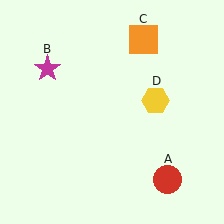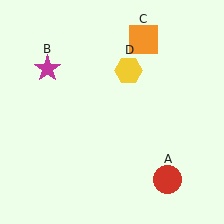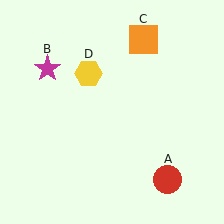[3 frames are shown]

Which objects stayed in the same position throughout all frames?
Red circle (object A) and magenta star (object B) and orange square (object C) remained stationary.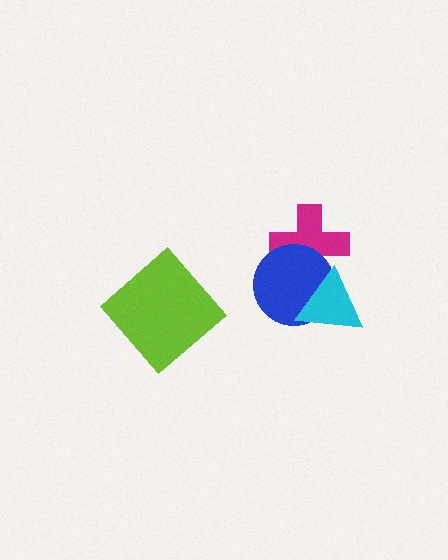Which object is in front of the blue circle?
The cyan triangle is in front of the blue circle.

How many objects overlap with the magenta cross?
2 objects overlap with the magenta cross.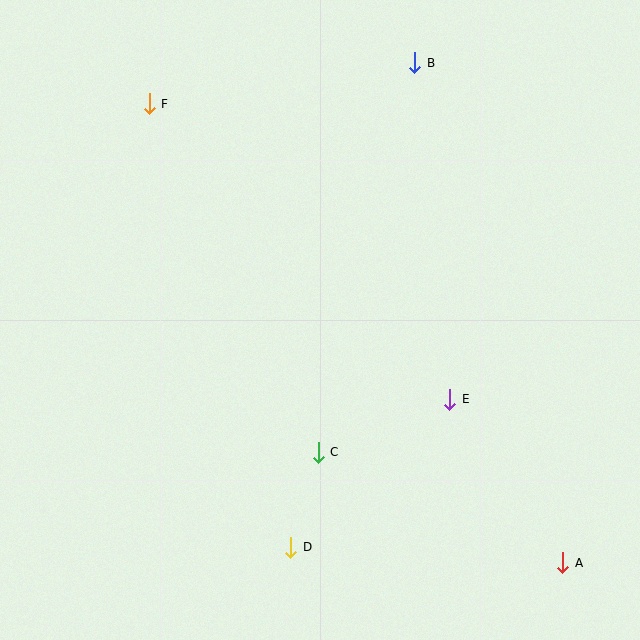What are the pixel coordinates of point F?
Point F is at (149, 104).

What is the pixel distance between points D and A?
The distance between D and A is 272 pixels.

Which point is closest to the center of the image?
Point C at (318, 452) is closest to the center.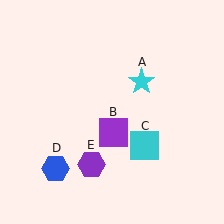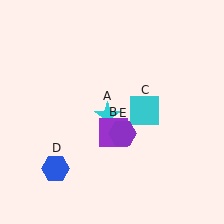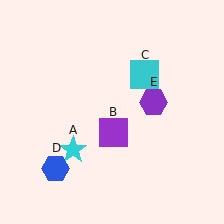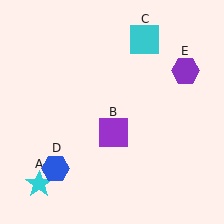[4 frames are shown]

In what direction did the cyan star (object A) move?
The cyan star (object A) moved down and to the left.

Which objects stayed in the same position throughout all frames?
Purple square (object B) and blue hexagon (object D) remained stationary.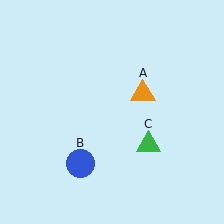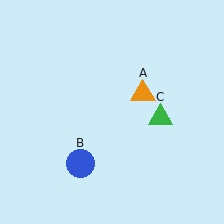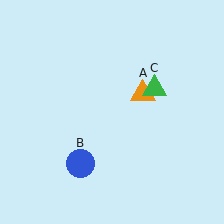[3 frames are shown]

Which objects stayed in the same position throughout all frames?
Orange triangle (object A) and blue circle (object B) remained stationary.